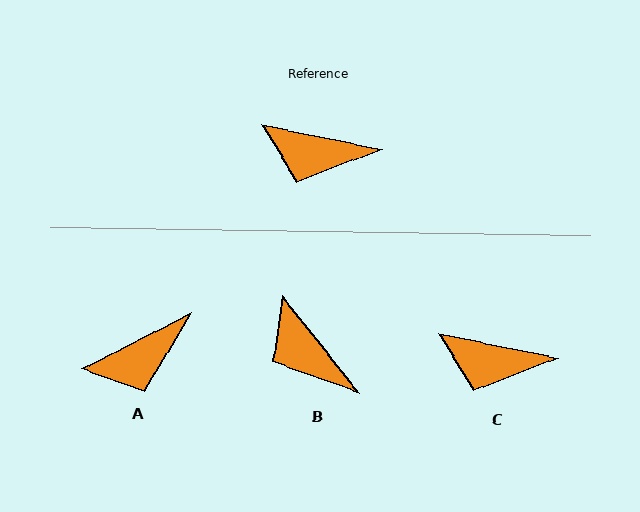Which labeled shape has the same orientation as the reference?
C.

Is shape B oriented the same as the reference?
No, it is off by about 40 degrees.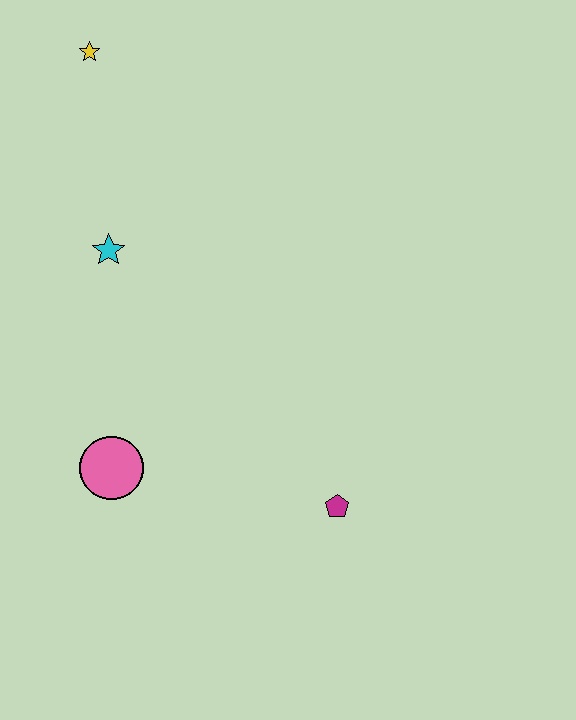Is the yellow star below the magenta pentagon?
No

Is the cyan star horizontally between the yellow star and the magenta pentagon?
Yes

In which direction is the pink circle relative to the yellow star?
The pink circle is below the yellow star.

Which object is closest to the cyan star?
The yellow star is closest to the cyan star.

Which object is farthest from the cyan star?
The magenta pentagon is farthest from the cyan star.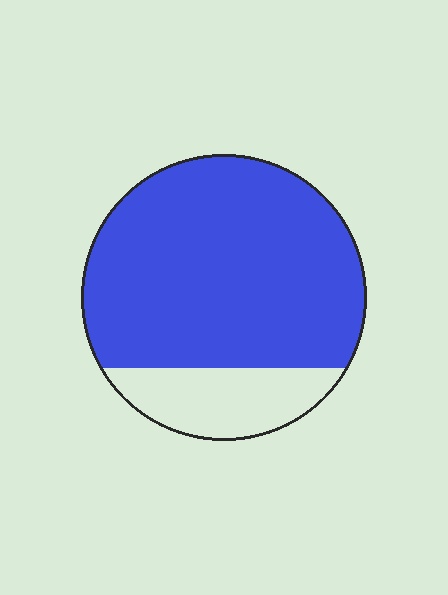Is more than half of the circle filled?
Yes.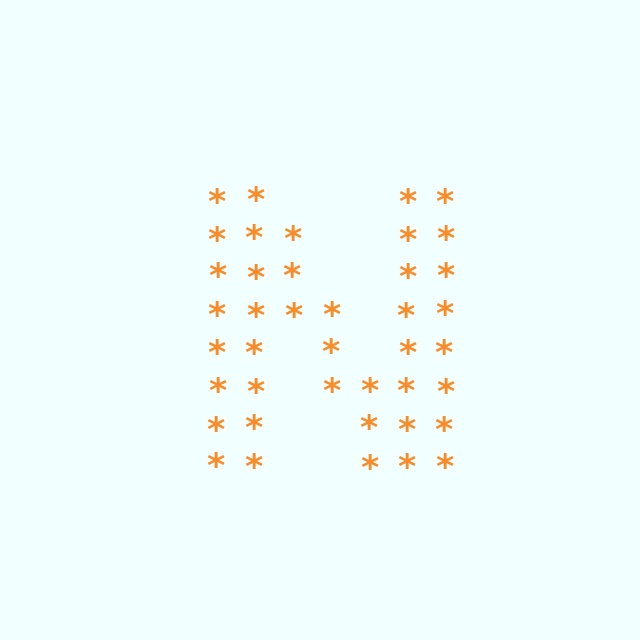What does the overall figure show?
The overall figure shows the letter N.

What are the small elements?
The small elements are asterisks.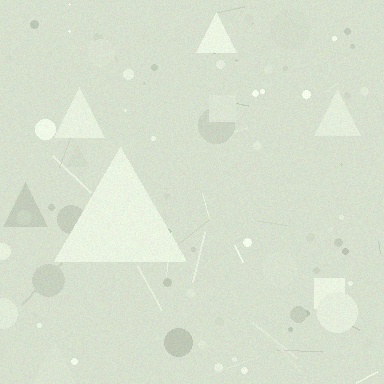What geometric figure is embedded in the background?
A triangle is embedded in the background.